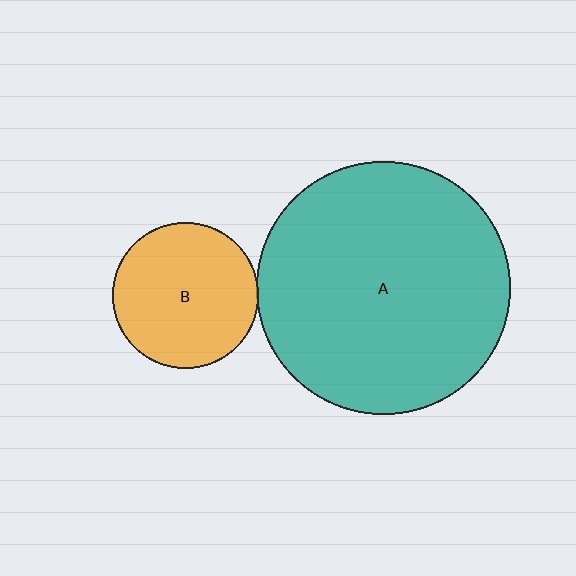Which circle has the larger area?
Circle A (teal).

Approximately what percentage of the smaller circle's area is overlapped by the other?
Approximately 5%.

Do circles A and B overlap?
Yes.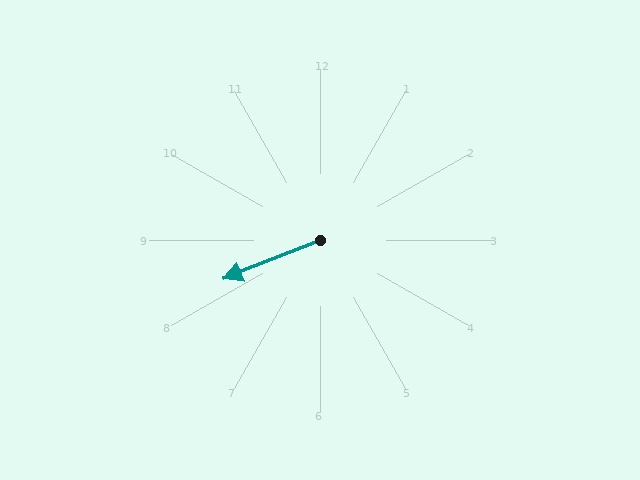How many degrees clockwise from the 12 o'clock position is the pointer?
Approximately 248 degrees.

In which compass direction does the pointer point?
West.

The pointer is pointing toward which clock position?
Roughly 8 o'clock.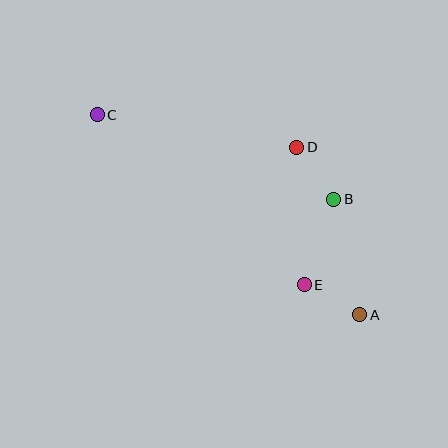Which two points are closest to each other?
Points A and E are closest to each other.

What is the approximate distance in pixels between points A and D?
The distance between A and D is approximately 179 pixels.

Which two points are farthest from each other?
Points A and C are farthest from each other.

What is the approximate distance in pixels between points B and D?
The distance between B and D is approximately 64 pixels.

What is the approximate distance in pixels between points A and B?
The distance between A and B is approximately 119 pixels.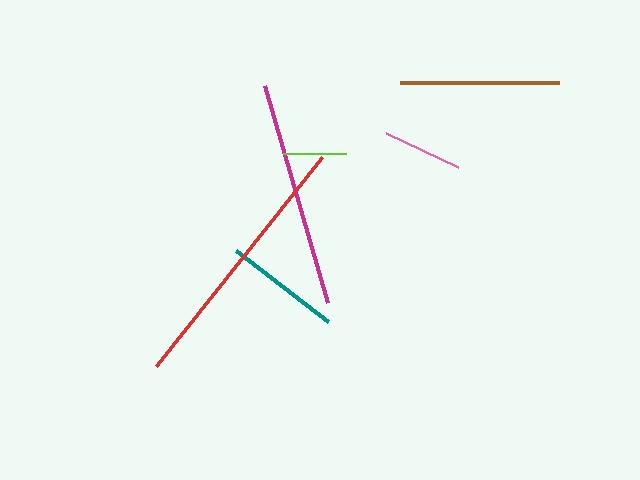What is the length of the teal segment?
The teal segment is approximately 116 pixels long.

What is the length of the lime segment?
The lime segment is approximately 64 pixels long.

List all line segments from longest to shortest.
From longest to shortest: red, magenta, brown, teal, pink, lime.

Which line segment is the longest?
The red line is the longest at approximately 267 pixels.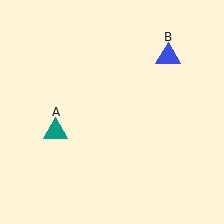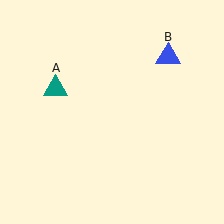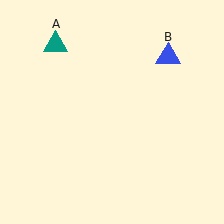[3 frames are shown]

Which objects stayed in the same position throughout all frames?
Blue triangle (object B) remained stationary.